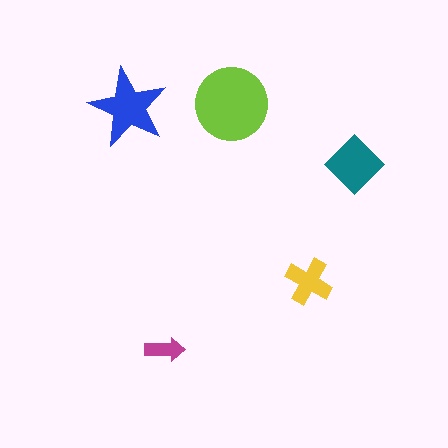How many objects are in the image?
There are 5 objects in the image.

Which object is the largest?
The lime circle.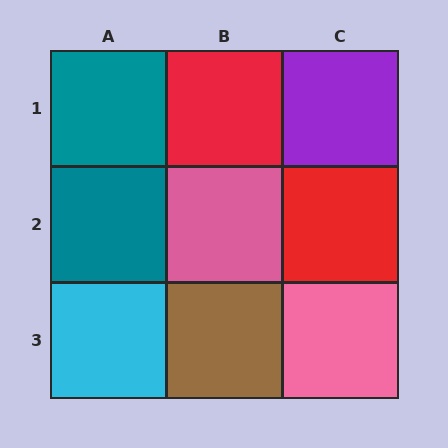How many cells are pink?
2 cells are pink.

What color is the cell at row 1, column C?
Purple.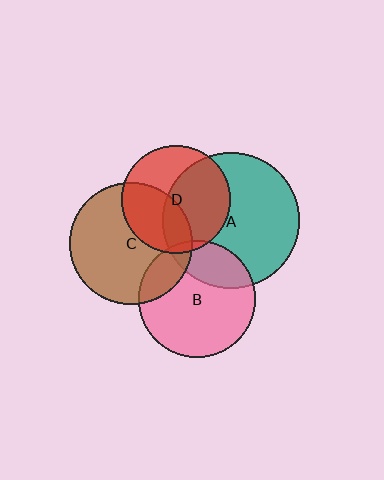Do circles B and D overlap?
Yes.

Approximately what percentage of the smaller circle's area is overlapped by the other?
Approximately 5%.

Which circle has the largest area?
Circle A (teal).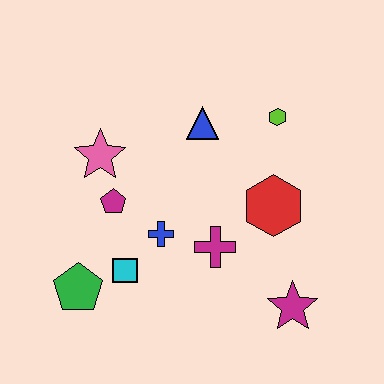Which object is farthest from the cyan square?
The lime hexagon is farthest from the cyan square.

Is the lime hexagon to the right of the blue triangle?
Yes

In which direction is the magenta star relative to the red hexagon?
The magenta star is below the red hexagon.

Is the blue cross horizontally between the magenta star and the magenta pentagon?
Yes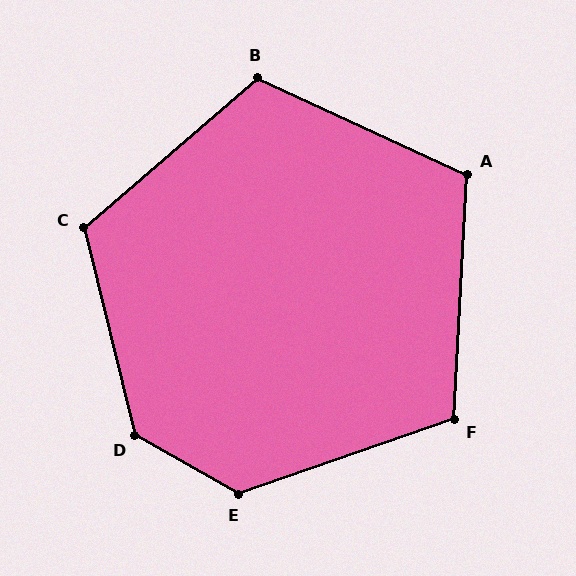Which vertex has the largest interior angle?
D, at approximately 133 degrees.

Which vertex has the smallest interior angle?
A, at approximately 112 degrees.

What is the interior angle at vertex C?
Approximately 117 degrees (obtuse).